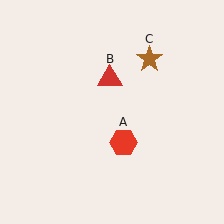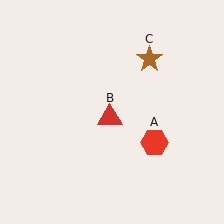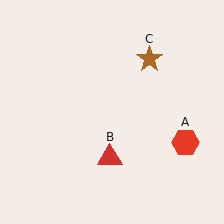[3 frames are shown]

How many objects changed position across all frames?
2 objects changed position: red hexagon (object A), red triangle (object B).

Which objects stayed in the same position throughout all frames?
Brown star (object C) remained stationary.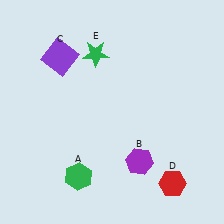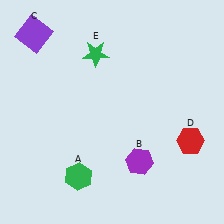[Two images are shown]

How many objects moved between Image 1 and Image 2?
2 objects moved between the two images.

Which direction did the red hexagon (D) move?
The red hexagon (D) moved up.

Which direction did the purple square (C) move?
The purple square (C) moved left.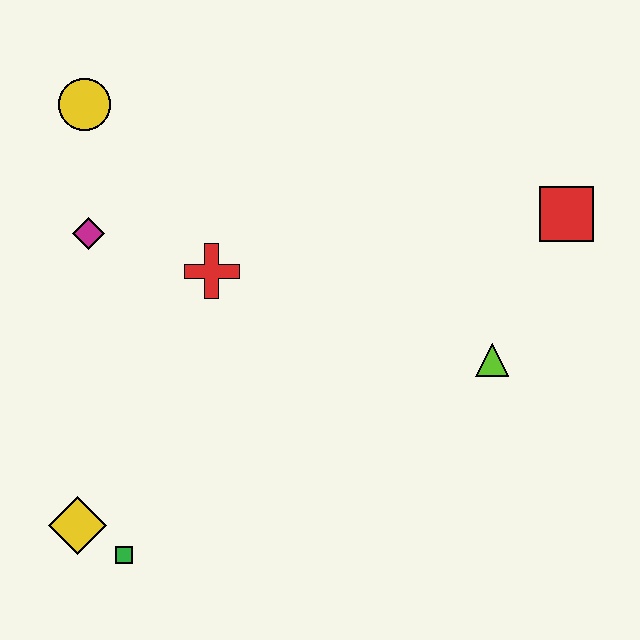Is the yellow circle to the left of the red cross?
Yes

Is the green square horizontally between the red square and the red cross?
No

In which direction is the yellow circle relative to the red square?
The yellow circle is to the left of the red square.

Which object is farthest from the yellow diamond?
The red square is farthest from the yellow diamond.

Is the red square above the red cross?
Yes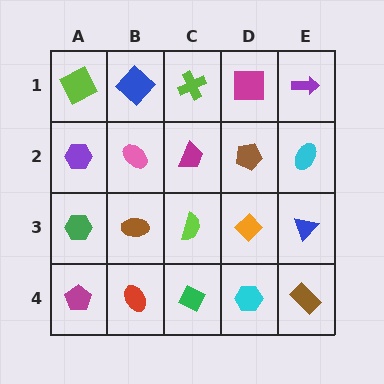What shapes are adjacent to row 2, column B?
A blue diamond (row 1, column B), a brown ellipse (row 3, column B), a purple hexagon (row 2, column A), a magenta trapezoid (row 2, column C).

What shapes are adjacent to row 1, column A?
A purple hexagon (row 2, column A), a blue diamond (row 1, column B).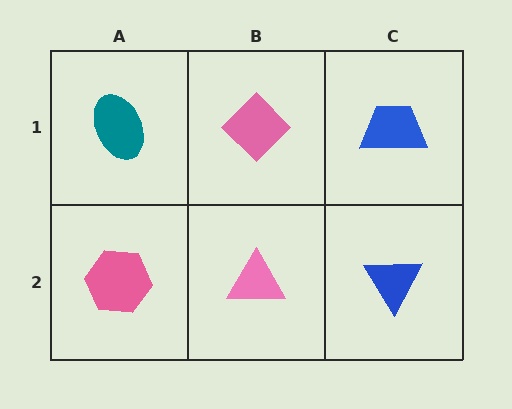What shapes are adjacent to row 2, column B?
A pink diamond (row 1, column B), a pink hexagon (row 2, column A), a blue triangle (row 2, column C).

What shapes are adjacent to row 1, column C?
A blue triangle (row 2, column C), a pink diamond (row 1, column B).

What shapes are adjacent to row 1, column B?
A pink triangle (row 2, column B), a teal ellipse (row 1, column A), a blue trapezoid (row 1, column C).